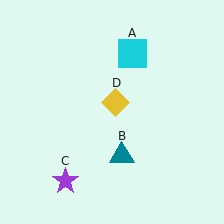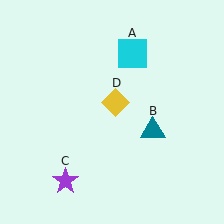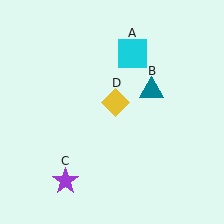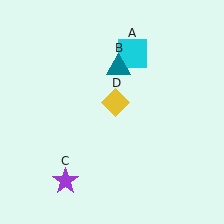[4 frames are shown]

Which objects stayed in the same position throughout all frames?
Cyan square (object A) and purple star (object C) and yellow diamond (object D) remained stationary.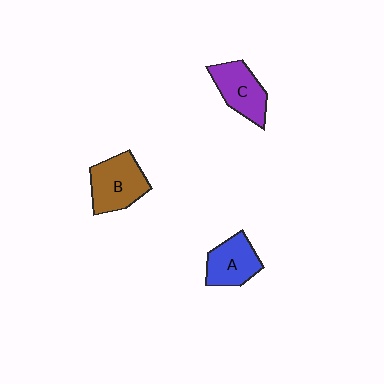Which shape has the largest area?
Shape B (brown).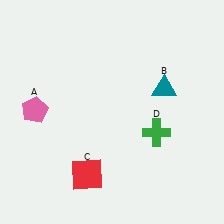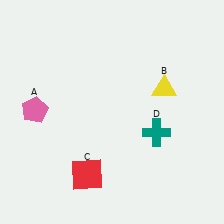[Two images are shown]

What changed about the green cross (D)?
In Image 1, D is green. In Image 2, it changed to teal.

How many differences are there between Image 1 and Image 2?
There are 2 differences between the two images.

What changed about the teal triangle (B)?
In Image 1, B is teal. In Image 2, it changed to yellow.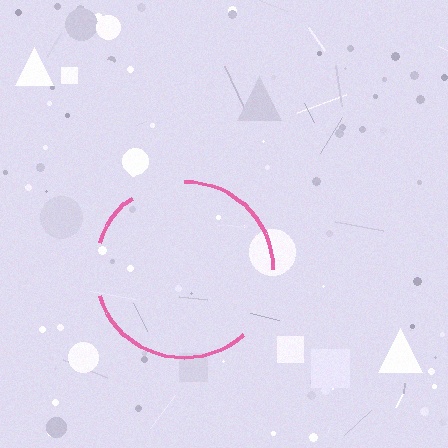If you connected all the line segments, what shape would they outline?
They would outline a circle.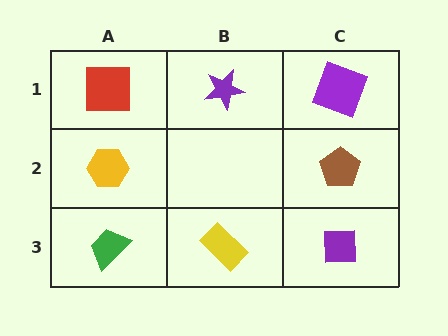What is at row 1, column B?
A purple star.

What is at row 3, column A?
A green trapezoid.